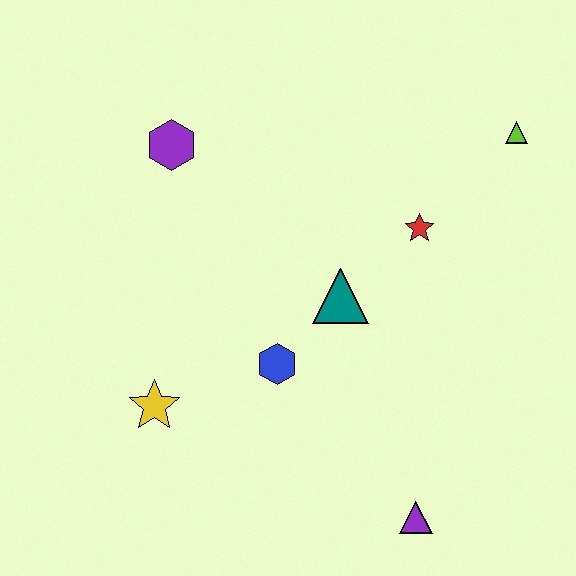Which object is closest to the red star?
The teal triangle is closest to the red star.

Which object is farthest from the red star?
The yellow star is farthest from the red star.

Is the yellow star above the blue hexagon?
No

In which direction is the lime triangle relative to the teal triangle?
The lime triangle is to the right of the teal triangle.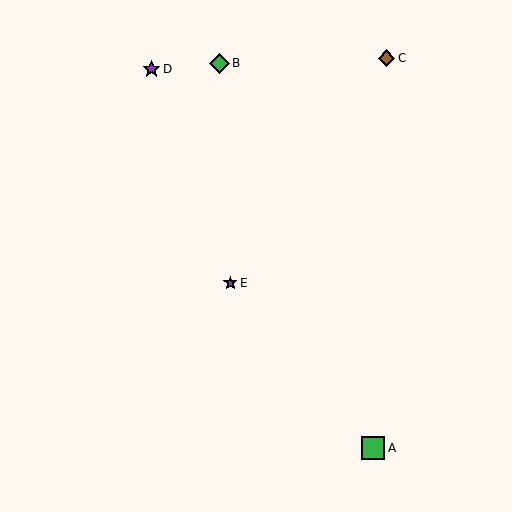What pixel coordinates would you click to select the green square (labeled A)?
Click at (373, 448) to select the green square A.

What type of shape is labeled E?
Shape E is a purple star.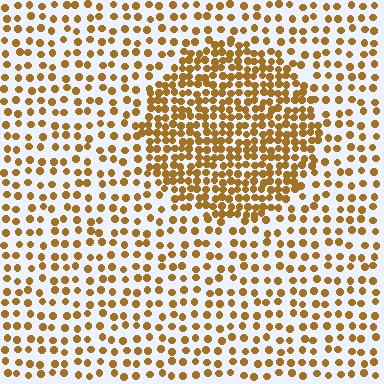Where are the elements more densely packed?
The elements are more densely packed inside the circle boundary.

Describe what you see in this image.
The image contains small brown elements arranged at two different densities. A circle-shaped region is visible where the elements are more densely packed than the surrounding area.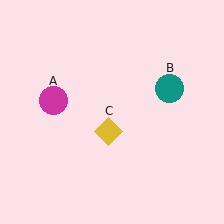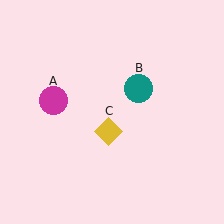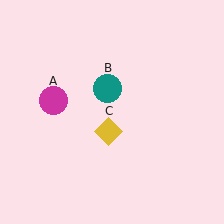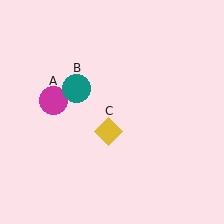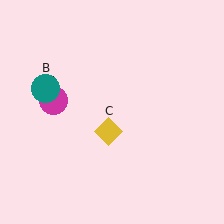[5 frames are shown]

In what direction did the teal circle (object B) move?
The teal circle (object B) moved left.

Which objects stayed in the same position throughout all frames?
Magenta circle (object A) and yellow diamond (object C) remained stationary.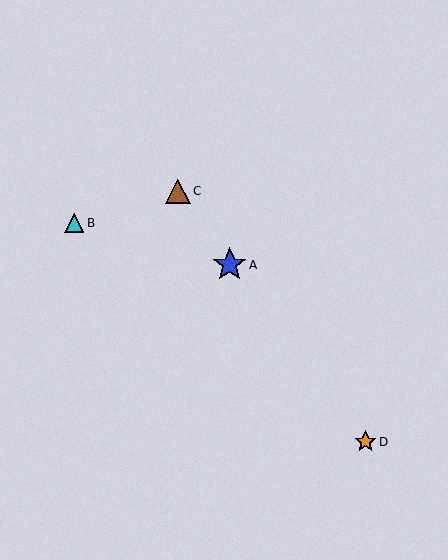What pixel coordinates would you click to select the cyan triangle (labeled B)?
Click at (74, 223) to select the cyan triangle B.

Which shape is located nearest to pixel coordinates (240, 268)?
The blue star (labeled A) at (230, 265) is nearest to that location.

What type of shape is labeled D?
Shape D is an orange star.